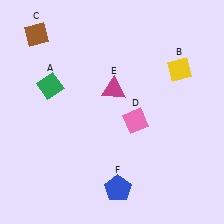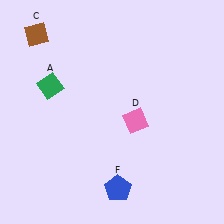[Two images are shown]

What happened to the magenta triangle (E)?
The magenta triangle (E) was removed in Image 2. It was in the top-right area of Image 1.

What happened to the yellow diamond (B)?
The yellow diamond (B) was removed in Image 2. It was in the top-right area of Image 1.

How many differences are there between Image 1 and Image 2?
There are 2 differences between the two images.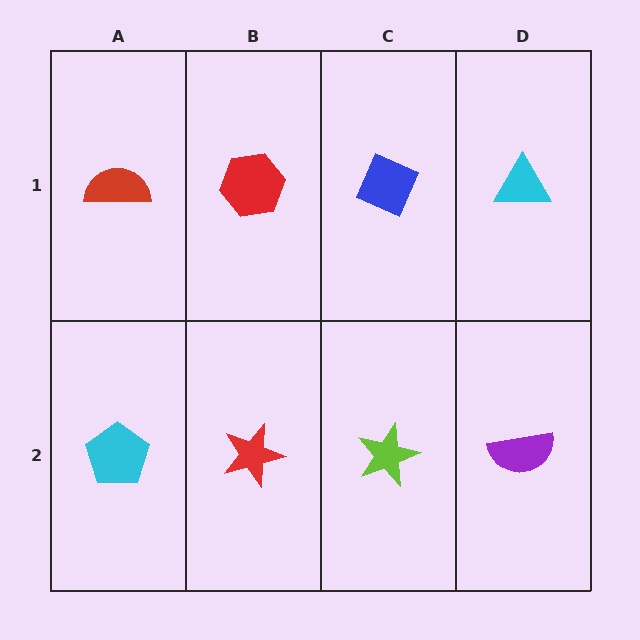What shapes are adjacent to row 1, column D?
A purple semicircle (row 2, column D), a blue diamond (row 1, column C).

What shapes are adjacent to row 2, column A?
A red semicircle (row 1, column A), a red star (row 2, column B).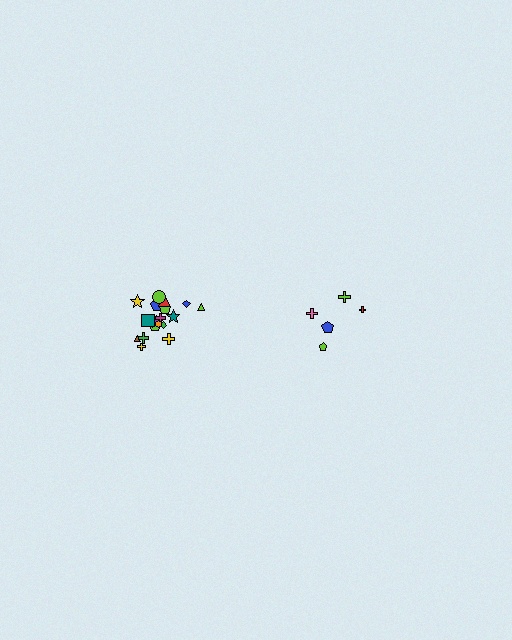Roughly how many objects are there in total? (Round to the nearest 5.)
Roughly 25 objects in total.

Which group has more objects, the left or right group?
The left group.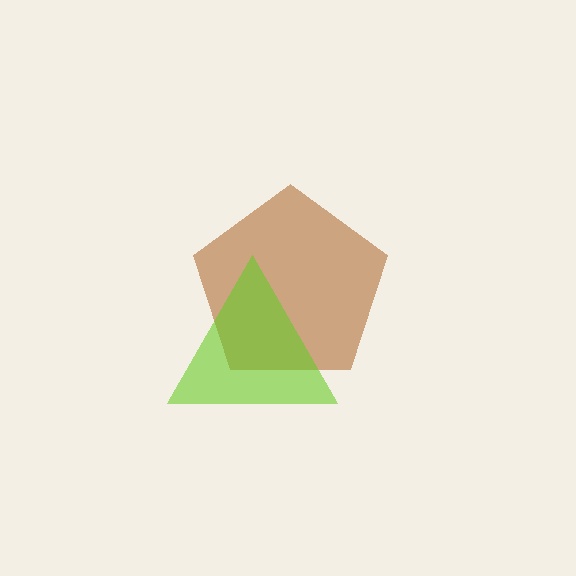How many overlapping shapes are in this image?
There are 2 overlapping shapes in the image.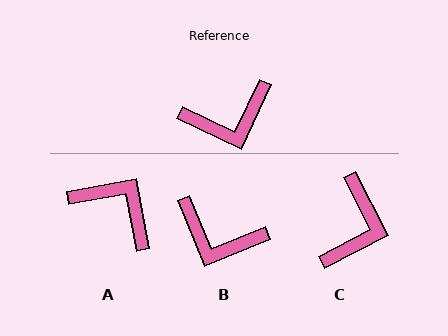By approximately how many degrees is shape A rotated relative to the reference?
Approximately 126 degrees counter-clockwise.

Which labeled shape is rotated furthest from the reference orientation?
A, about 126 degrees away.